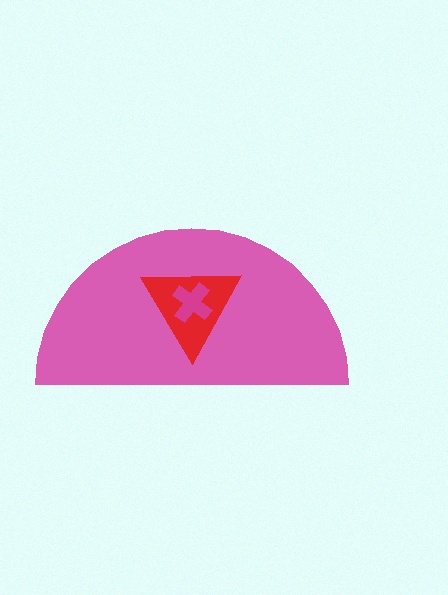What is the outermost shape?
The pink semicircle.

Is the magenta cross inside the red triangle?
Yes.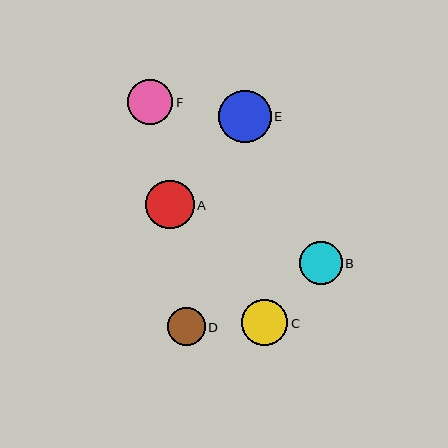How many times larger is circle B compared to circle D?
Circle B is approximately 1.1 times the size of circle D.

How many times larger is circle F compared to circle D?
Circle F is approximately 1.2 times the size of circle D.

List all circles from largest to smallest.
From largest to smallest: E, A, C, F, B, D.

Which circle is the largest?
Circle E is the largest with a size of approximately 52 pixels.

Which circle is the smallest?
Circle D is the smallest with a size of approximately 37 pixels.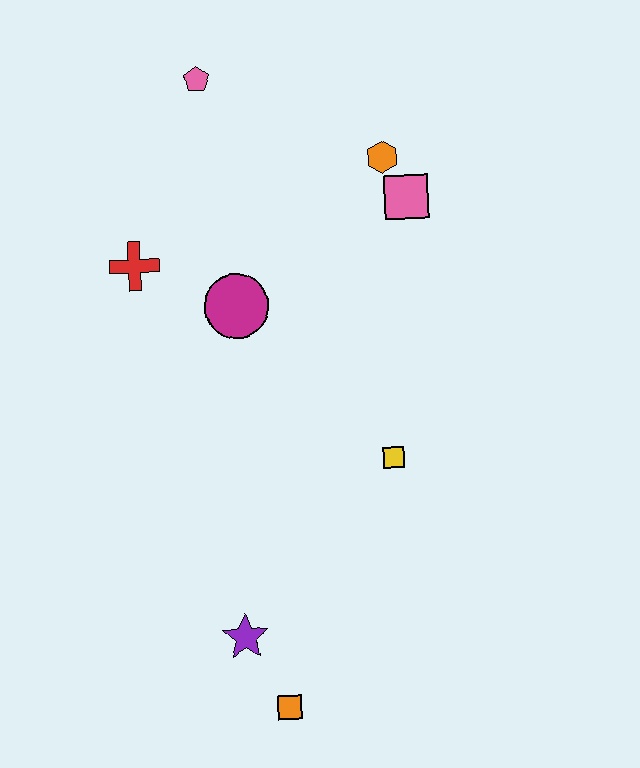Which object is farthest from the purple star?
The pink pentagon is farthest from the purple star.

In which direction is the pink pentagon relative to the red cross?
The pink pentagon is above the red cross.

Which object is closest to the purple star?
The orange square is closest to the purple star.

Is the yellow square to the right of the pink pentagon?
Yes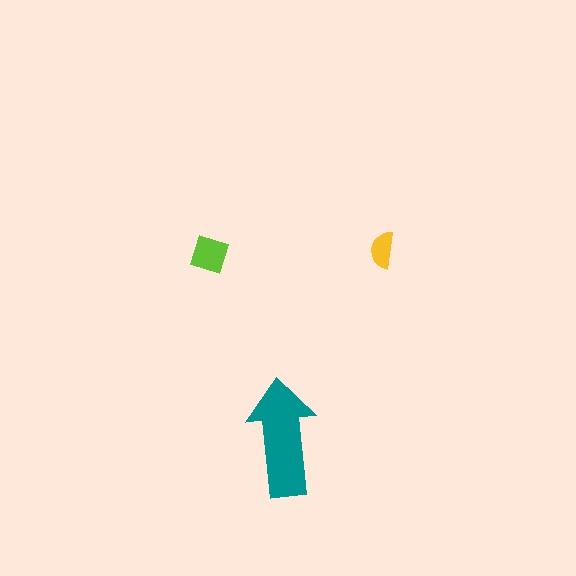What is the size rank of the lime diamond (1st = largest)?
2nd.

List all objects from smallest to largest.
The yellow semicircle, the lime diamond, the teal arrow.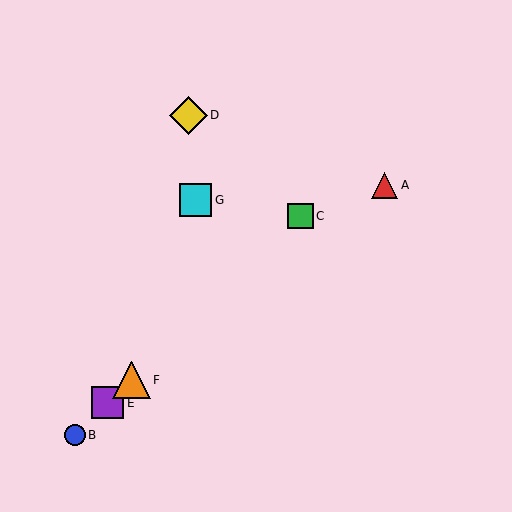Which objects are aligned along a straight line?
Objects B, C, E, F are aligned along a straight line.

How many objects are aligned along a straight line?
4 objects (B, C, E, F) are aligned along a straight line.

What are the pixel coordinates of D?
Object D is at (188, 115).